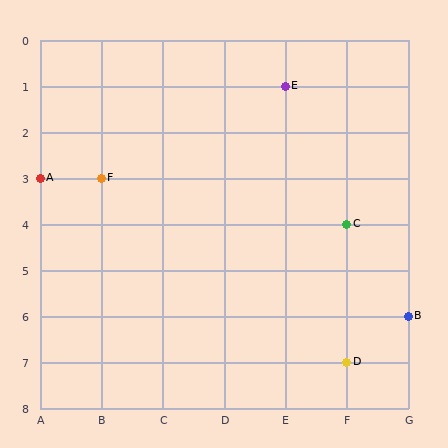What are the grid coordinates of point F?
Point F is at grid coordinates (B, 3).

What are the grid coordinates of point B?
Point B is at grid coordinates (G, 6).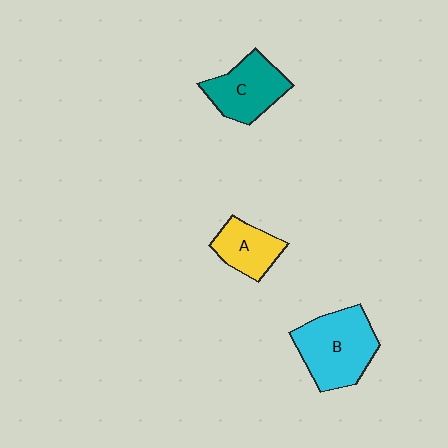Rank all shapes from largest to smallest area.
From largest to smallest: B (cyan), C (teal), A (yellow).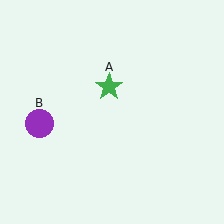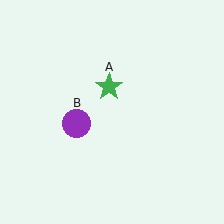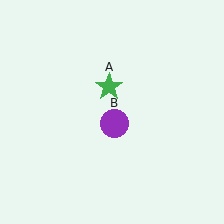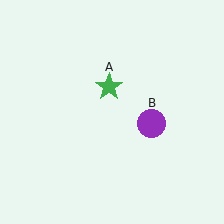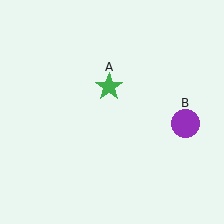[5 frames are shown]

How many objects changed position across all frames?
1 object changed position: purple circle (object B).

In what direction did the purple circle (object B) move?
The purple circle (object B) moved right.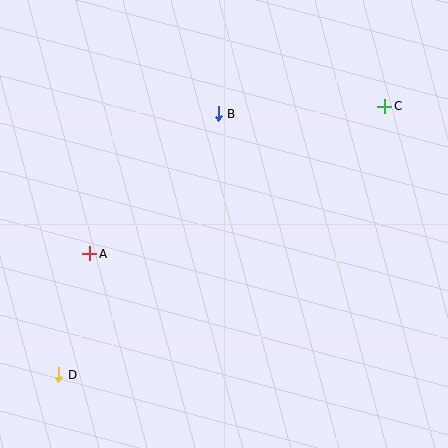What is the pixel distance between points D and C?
The distance between D and C is 423 pixels.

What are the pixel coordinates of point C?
Point C is at (385, 106).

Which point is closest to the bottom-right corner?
Point C is closest to the bottom-right corner.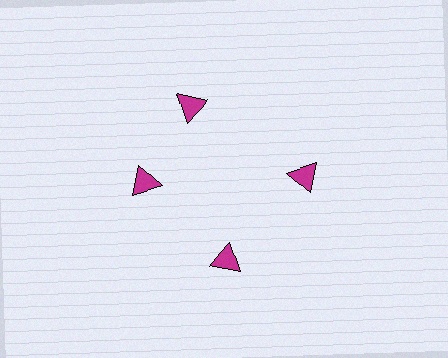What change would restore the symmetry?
The symmetry would be restored by rotating it back into even spacing with its neighbors so that all 4 triangles sit at equal angles and equal distance from the center.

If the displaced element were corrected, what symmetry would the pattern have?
It would have 4-fold rotational symmetry — the pattern would map onto itself every 90 degrees.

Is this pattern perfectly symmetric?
No. The 4 magenta triangles are arranged in a ring, but one element near the 12 o'clock position is rotated out of alignment along the ring, breaking the 4-fold rotational symmetry.